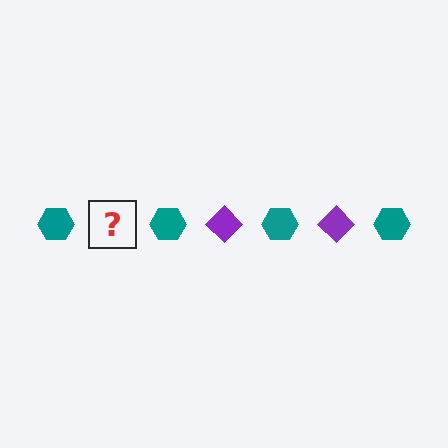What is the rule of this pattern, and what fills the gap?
The rule is that the pattern alternates between teal hexagon and purple diamond. The gap should be filled with a purple diamond.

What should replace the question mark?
The question mark should be replaced with a purple diamond.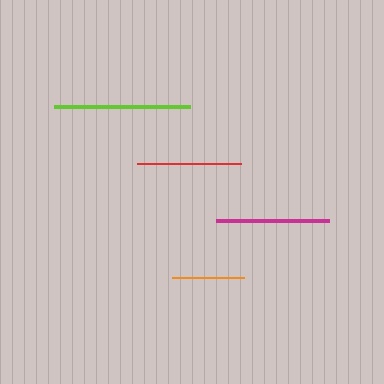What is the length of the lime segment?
The lime segment is approximately 136 pixels long.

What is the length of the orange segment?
The orange segment is approximately 72 pixels long.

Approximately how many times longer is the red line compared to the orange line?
The red line is approximately 1.5 times the length of the orange line.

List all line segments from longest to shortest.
From longest to shortest: lime, magenta, red, orange.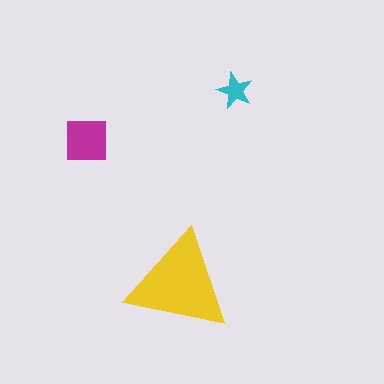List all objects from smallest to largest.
The cyan star, the magenta square, the yellow triangle.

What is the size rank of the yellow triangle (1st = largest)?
1st.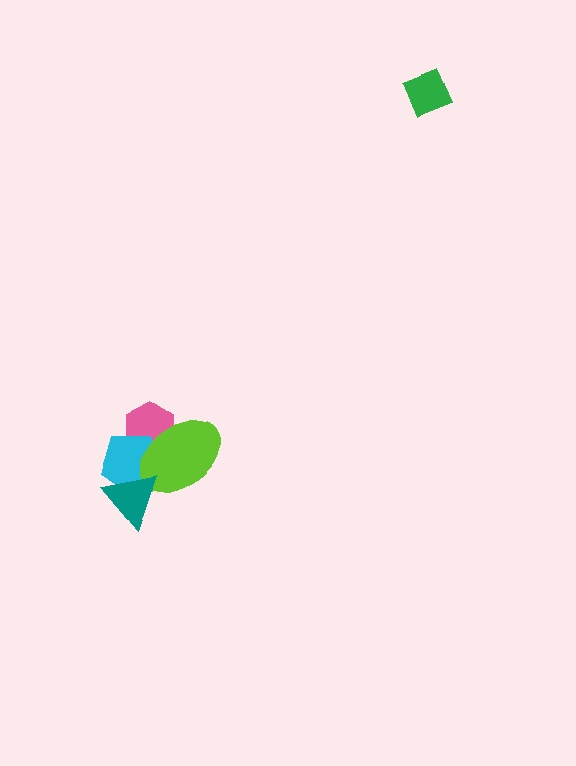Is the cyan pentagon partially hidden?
Yes, it is partially covered by another shape.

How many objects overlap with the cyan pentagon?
3 objects overlap with the cyan pentagon.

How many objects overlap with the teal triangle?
2 objects overlap with the teal triangle.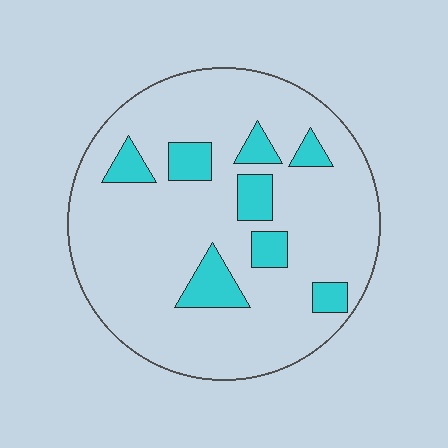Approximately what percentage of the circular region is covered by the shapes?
Approximately 15%.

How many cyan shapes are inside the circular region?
8.